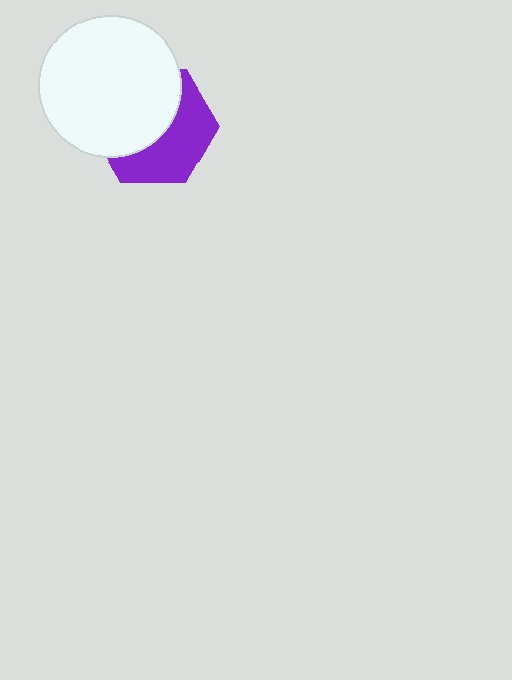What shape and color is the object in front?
The object in front is a white circle.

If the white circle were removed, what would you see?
You would see the complete purple hexagon.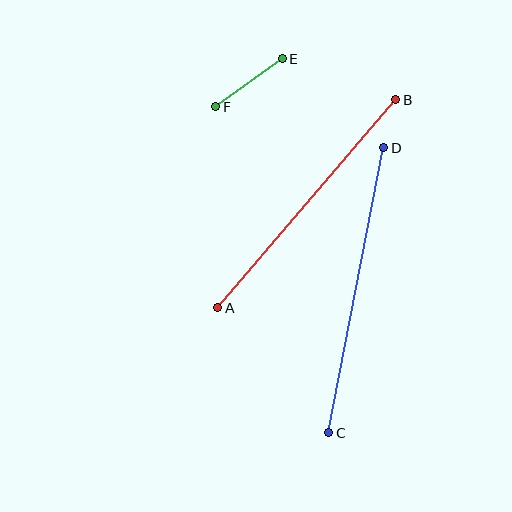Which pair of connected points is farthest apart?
Points C and D are farthest apart.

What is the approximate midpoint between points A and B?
The midpoint is at approximately (307, 204) pixels.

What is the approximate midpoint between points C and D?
The midpoint is at approximately (356, 290) pixels.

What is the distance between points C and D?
The distance is approximately 290 pixels.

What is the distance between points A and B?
The distance is approximately 274 pixels.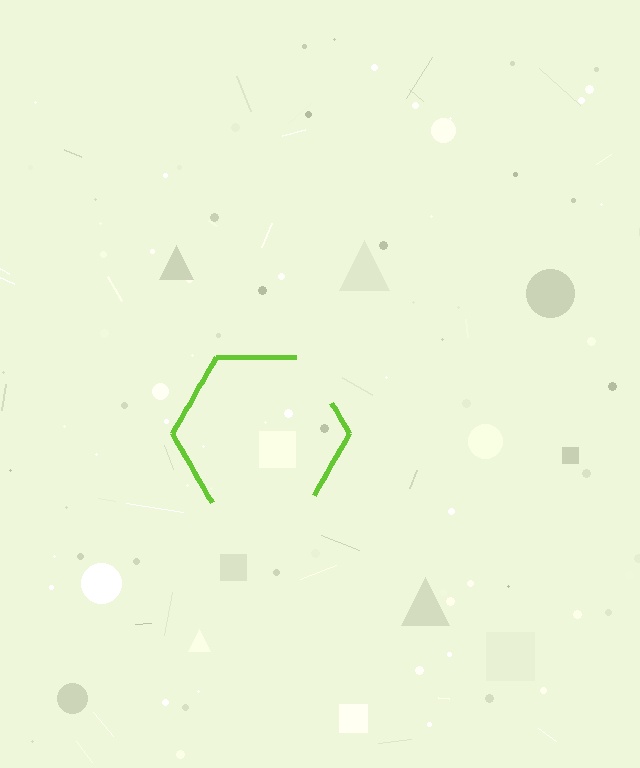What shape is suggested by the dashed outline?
The dashed outline suggests a hexagon.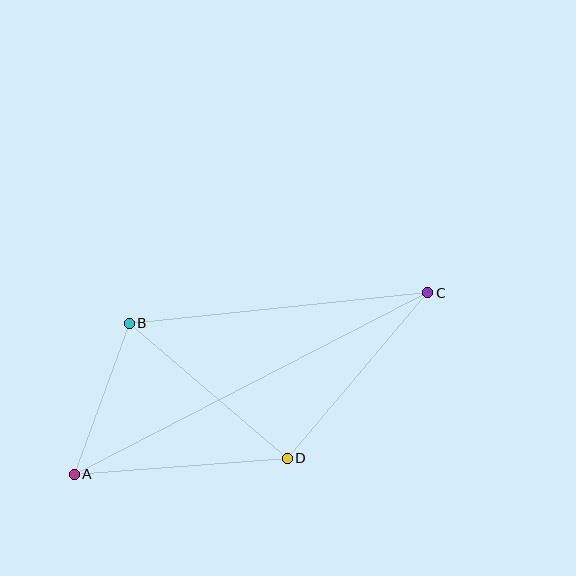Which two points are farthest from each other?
Points A and C are farthest from each other.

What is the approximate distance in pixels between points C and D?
The distance between C and D is approximately 217 pixels.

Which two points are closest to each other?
Points A and B are closest to each other.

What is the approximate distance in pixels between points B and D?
The distance between B and D is approximately 208 pixels.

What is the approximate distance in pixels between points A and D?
The distance between A and D is approximately 214 pixels.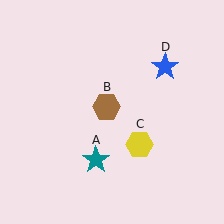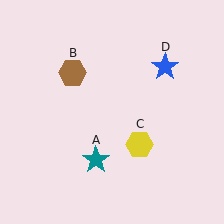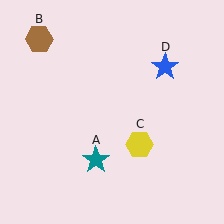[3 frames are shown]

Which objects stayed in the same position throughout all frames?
Teal star (object A) and yellow hexagon (object C) and blue star (object D) remained stationary.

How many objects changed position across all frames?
1 object changed position: brown hexagon (object B).